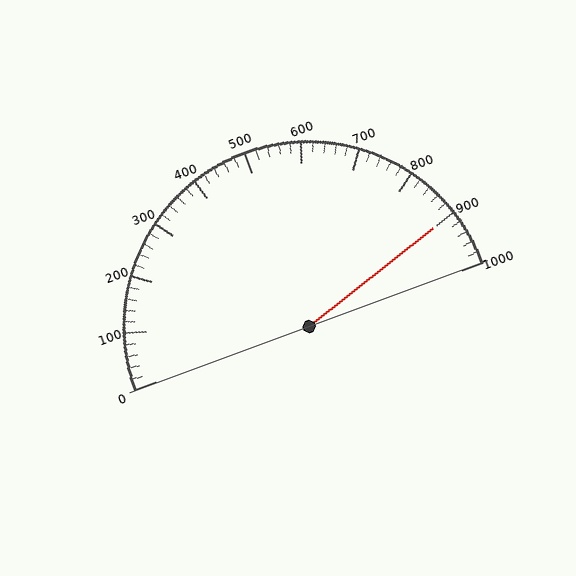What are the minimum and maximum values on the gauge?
The gauge ranges from 0 to 1000.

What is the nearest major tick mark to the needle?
The nearest major tick mark is 900.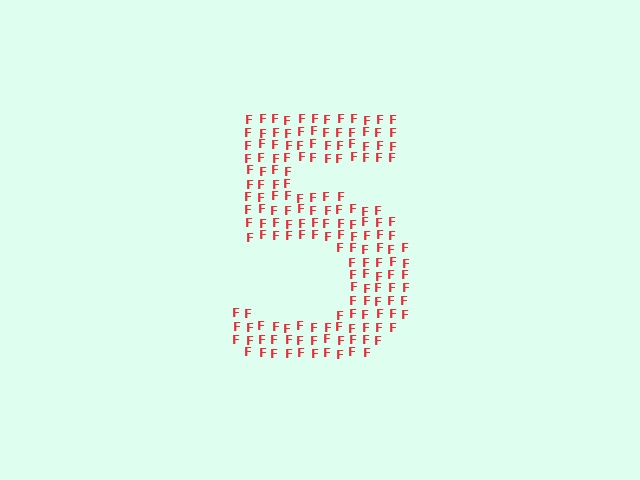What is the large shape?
The large shape is the digit 5.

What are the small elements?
The small elements are letter F's.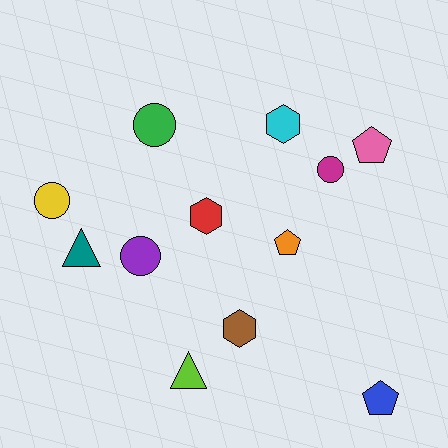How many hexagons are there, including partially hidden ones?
There are 3 hexagons.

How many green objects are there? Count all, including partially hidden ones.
There is 1 green object.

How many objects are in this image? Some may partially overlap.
There are 12 objects.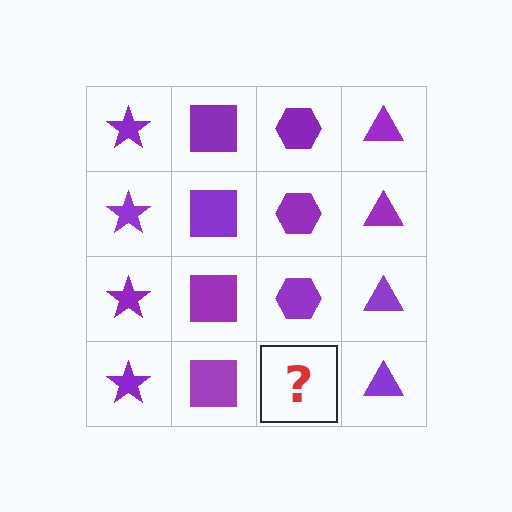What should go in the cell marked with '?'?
The missing cell should contain a purple hexagon.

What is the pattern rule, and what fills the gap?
The rule is that each column has a consistent shape. The gap should be filled with a purple hexagon.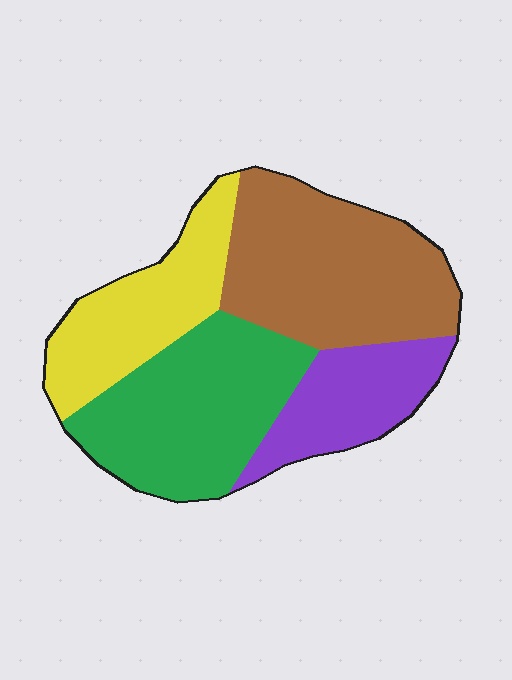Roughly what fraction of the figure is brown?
Brown takes up about one third (1/3) of the figure.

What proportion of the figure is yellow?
Yellow covers around 20% of the figure.